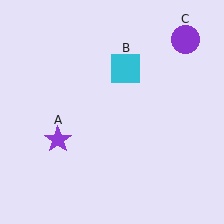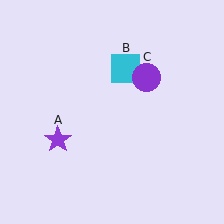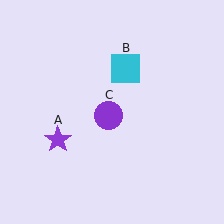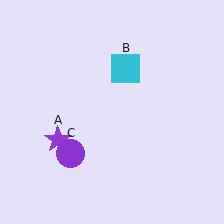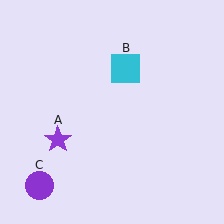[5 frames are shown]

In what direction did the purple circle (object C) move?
The purple circle (object C) moved down and to the left.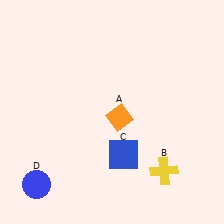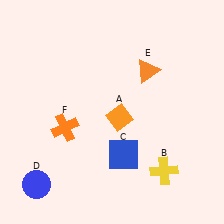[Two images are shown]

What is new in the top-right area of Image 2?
An orange triangle (E) was added in the top-right area of Image 2.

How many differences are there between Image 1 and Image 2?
There are 2 differences between the two images.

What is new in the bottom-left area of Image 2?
An orange cross (F) was added in the bottom-left area of Image 2.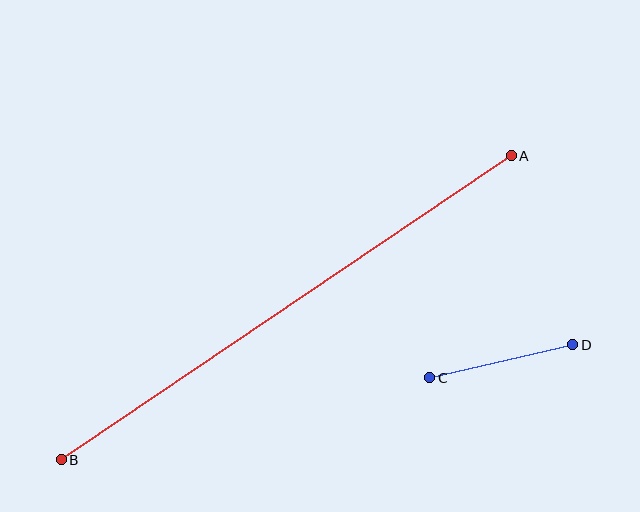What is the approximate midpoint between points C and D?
The midpoint is at approximately (501, 361) pixels.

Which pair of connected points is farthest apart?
Points A and B are farthest apart.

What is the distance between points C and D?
The distance is approximately 147 pixels.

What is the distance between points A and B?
The distance is approximately 543 pixels.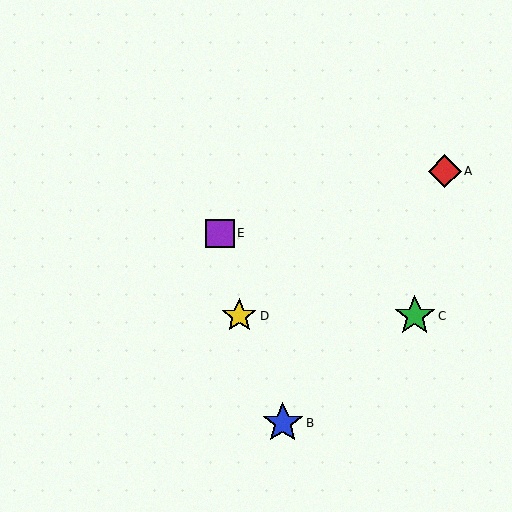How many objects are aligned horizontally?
2 objects (C, D) are aligned horizontally.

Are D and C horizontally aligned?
Yes, both are at y≈316.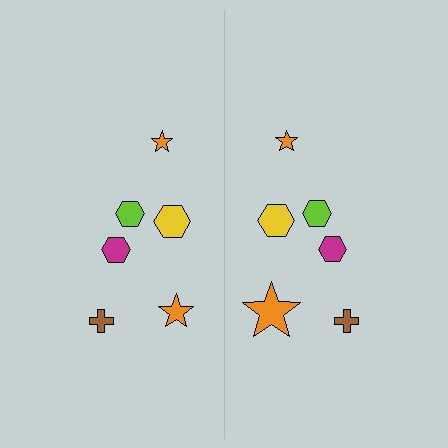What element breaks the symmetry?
The orange star on the right side has a different size than its mirror counterpart.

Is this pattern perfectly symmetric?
No, the pattern is not perfectly symmetric. The orange star on the right side has a different size than its mirror counterpart.